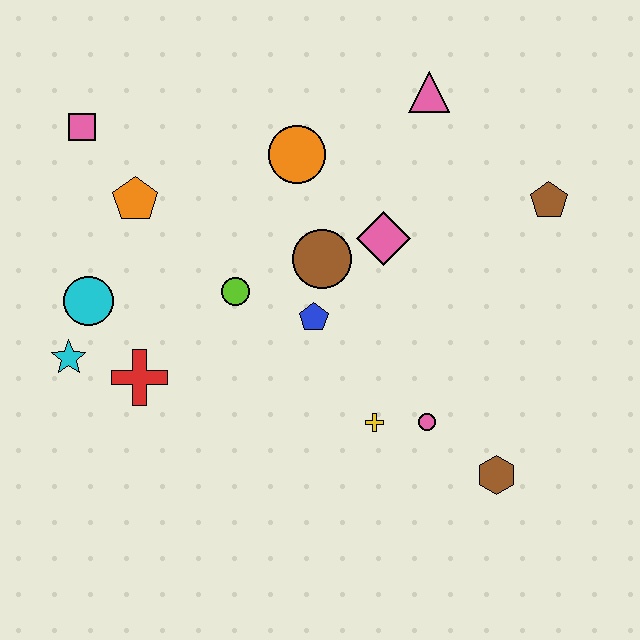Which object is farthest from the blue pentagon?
The pink square is farthest from the blue pentagon.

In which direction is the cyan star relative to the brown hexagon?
The cyan star is to the left of the brown hexagon.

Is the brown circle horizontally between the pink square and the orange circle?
No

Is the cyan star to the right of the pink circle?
No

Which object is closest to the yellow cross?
The pink circle is closest to the yellow cross.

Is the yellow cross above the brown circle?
No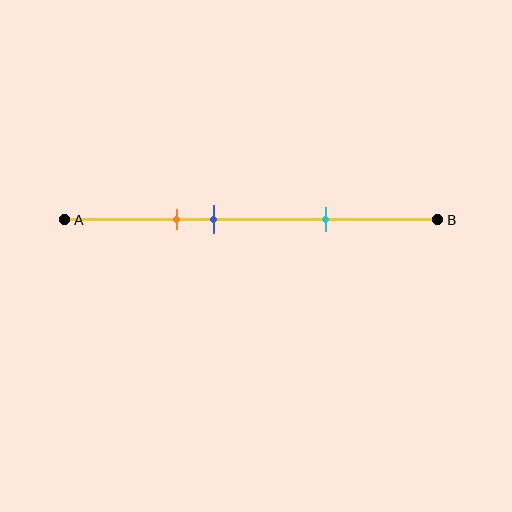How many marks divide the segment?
There are 3 marks dividing the segment.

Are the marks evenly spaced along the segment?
No, the marks are not evenly spaced.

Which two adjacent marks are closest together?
The orange and blue marks are the closest adjacent pair.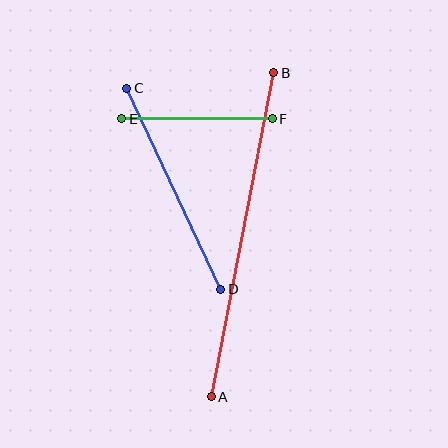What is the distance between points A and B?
The distance is approximately 330 pixels.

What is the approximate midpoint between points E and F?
The midpoint is at approximately (197, 119) pixels.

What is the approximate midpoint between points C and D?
The midpoint is at approximately (174, 189) pixels.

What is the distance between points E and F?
The distance is approximately 150 pixels.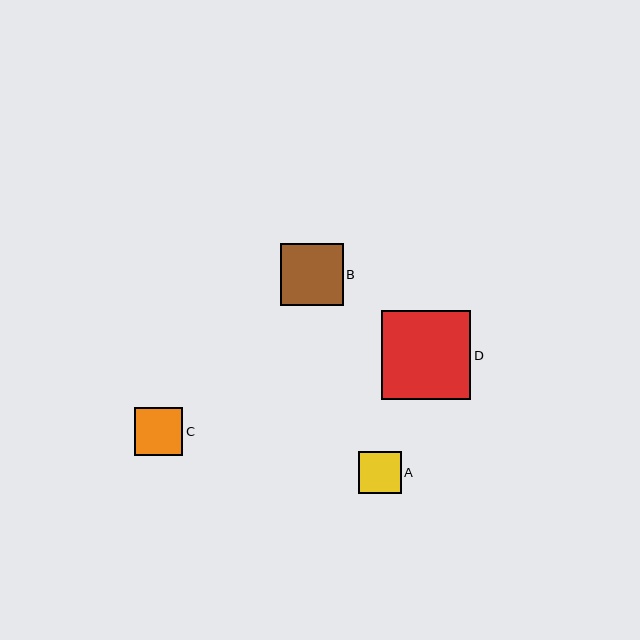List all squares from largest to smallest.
From largest to smallest: D, B, C, A.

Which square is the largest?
Square D is the largest with a size of approximately 89 pixels.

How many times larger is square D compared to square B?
Square D is approximately 1.4 times the size of square B.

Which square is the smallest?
Square A is the smallest with a size of approximately 42 pixels.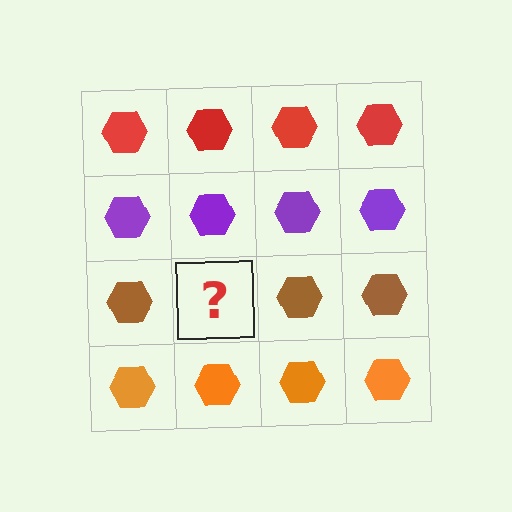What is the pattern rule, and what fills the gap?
The rule is that each row has a consistent color. The gap should be filled with a brown hexagon.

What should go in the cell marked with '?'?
The missing cell should contain a brown hexagon.